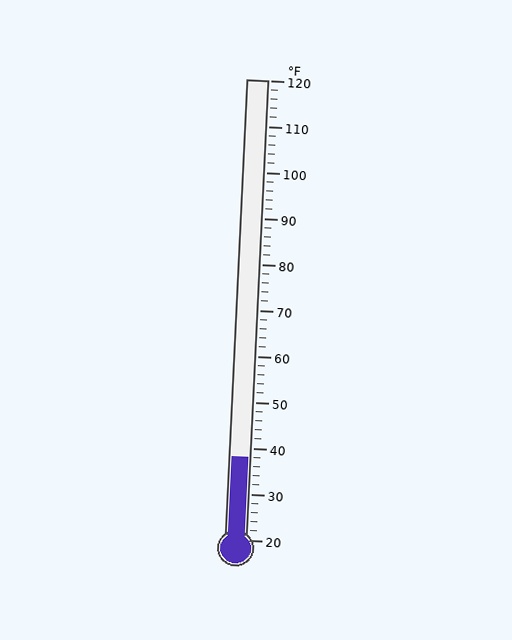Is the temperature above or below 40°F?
The temperature is below 40°F.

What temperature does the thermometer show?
The thermometer shows approximately 38°F.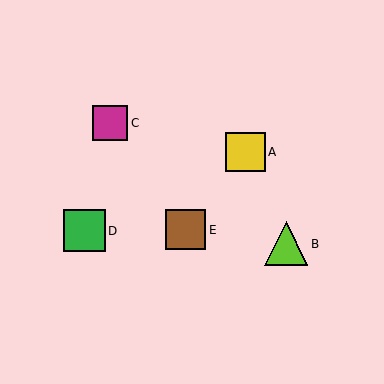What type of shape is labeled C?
Shape C is a magenta square.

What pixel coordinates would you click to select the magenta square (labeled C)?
Click at (110, 123) to select the magenta square C.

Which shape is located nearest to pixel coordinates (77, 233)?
The green square (labeled D) at (84, 231) is nearest to that location.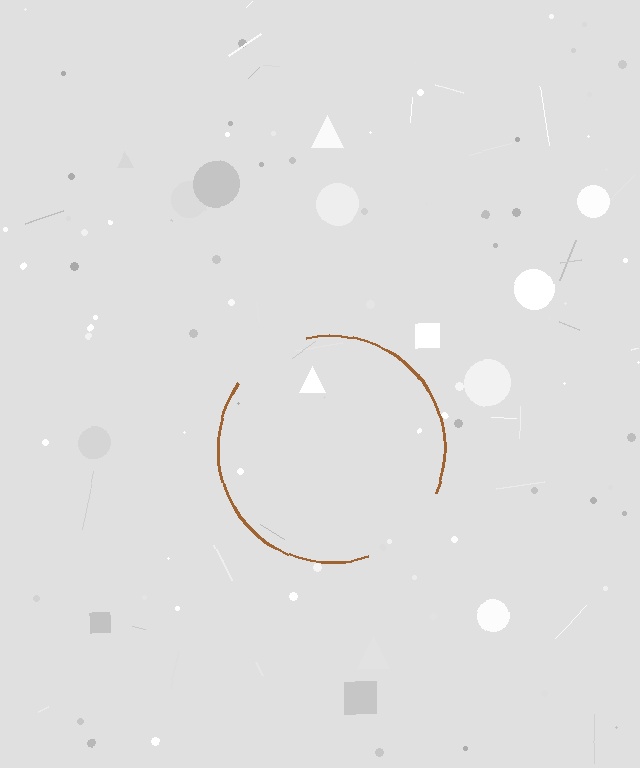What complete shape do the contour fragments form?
The contour fragments form a circle.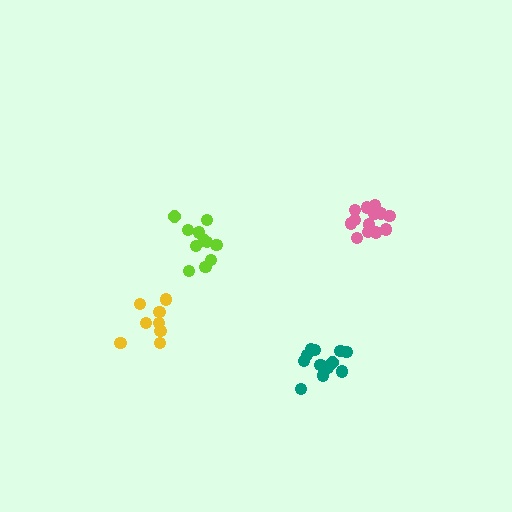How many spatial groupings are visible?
There are 4 spatial groupings.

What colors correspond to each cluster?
The clusters are colored: pink, teal, yellow, lime.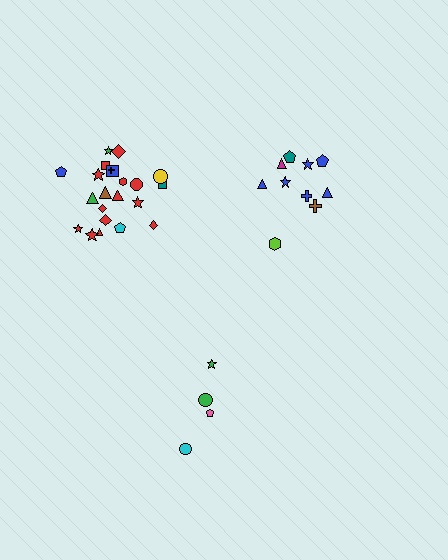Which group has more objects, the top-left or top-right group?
The top-left group.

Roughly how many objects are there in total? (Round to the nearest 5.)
Roughly 35 objects in total.